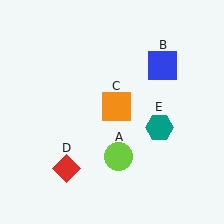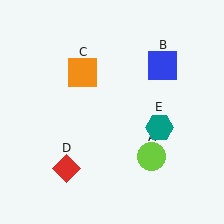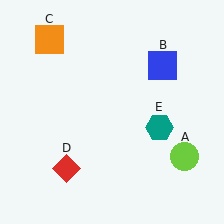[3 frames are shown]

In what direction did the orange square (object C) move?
The orange square (object C) moved up and to the left.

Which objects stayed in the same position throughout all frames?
Blue square (object B) and red diamond (object D) and teal hexagon (object E) remained stationary.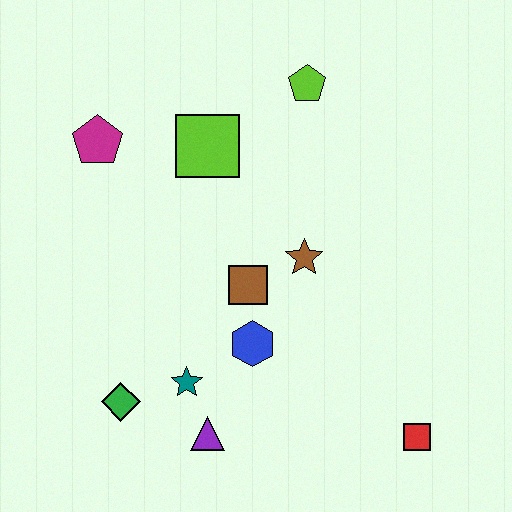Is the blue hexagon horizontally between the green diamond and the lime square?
No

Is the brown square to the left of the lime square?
No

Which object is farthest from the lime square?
The red square is farthest from the lime square.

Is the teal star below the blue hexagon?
Yes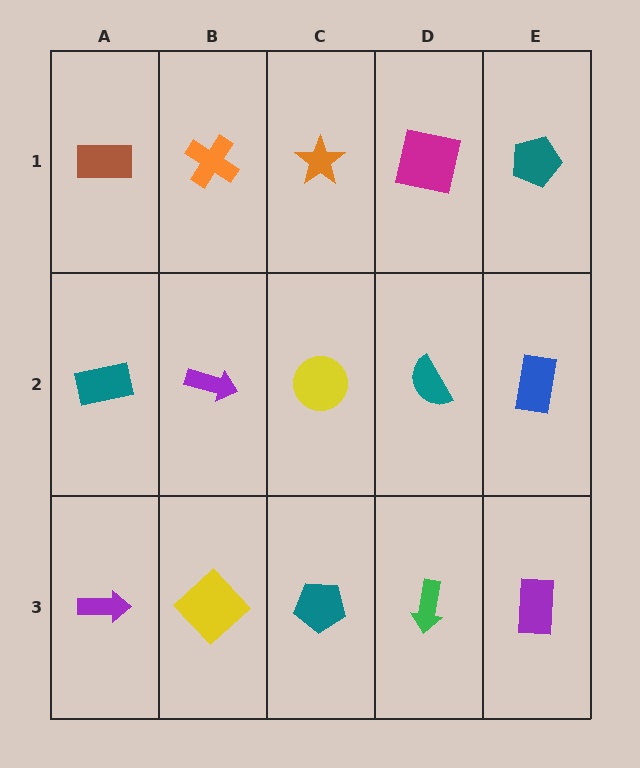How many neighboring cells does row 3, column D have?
3.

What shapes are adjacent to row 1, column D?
A teal semicircle (row 2, column D), an orange star (row 1, column C), a teal pentagon (row 1, column E).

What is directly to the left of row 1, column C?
An orange cross.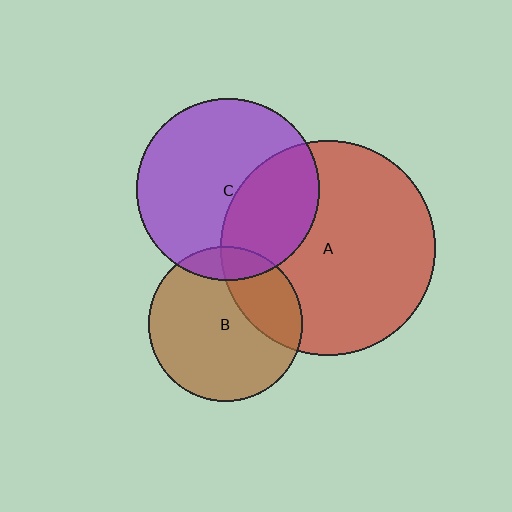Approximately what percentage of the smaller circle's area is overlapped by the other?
Approximately 25%.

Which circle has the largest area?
Circle A (red).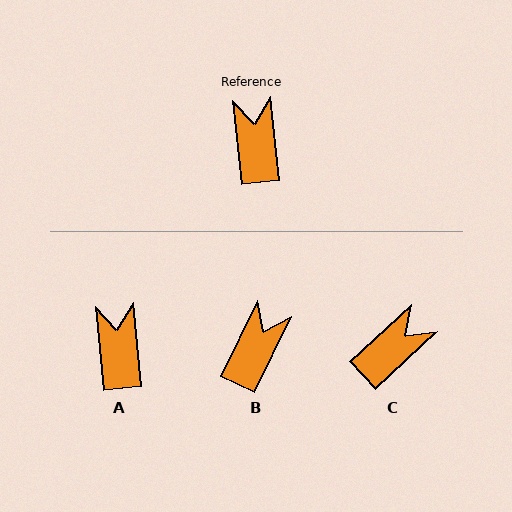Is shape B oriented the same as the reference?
No, it is off by about 32 degrees.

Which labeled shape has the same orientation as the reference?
A.